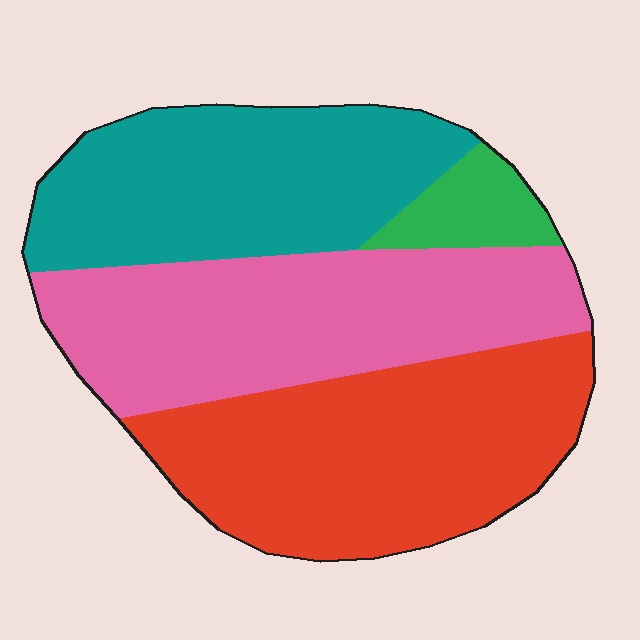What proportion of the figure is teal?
Teal covers 28% of the figure.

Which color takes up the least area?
Green, at roughly 5%.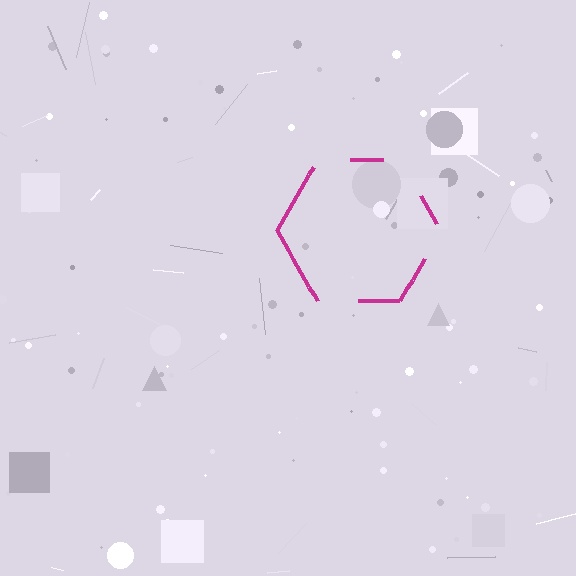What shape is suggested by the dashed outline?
The dashed outline suggests a hexagon.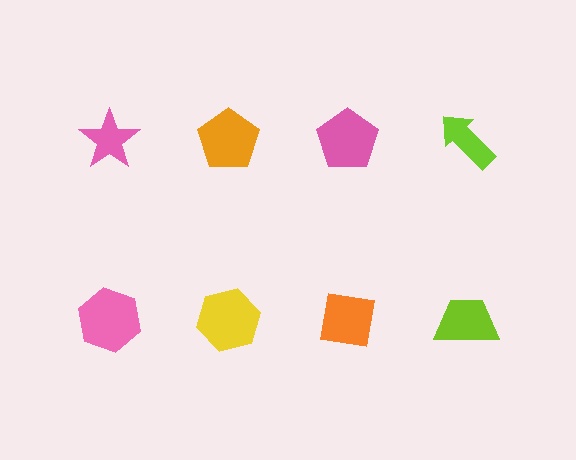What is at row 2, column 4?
A lime trapezoid.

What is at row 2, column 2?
A yellow hexagon.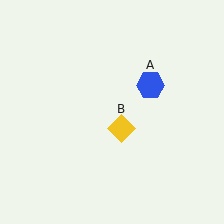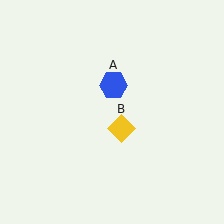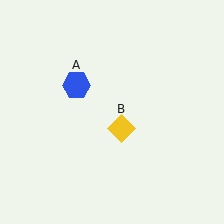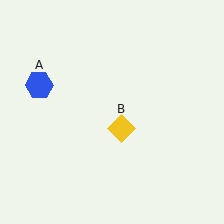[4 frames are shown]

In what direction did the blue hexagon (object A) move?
The blue hexagon (object A) moved left.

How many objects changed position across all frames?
1 object changed position: blue hexagon (object A).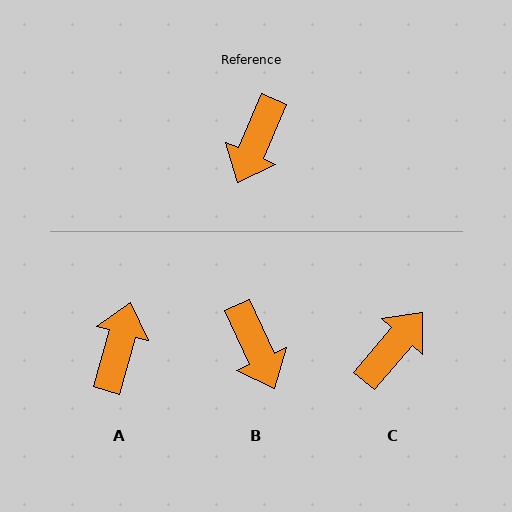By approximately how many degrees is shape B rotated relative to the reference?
Approximately 48 degrees counter-clockwise.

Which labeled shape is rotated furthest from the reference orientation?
A, about 172 degrees away.